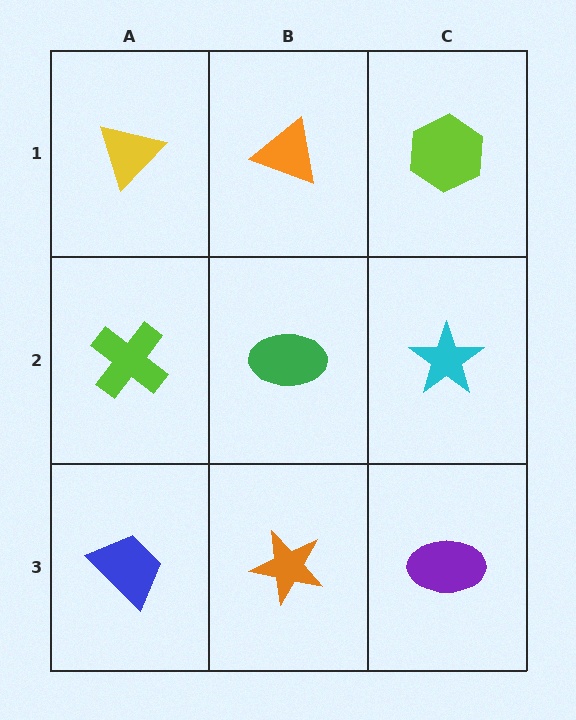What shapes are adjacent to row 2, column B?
An orange triangle (row 1, column B), an orange star (row 3, column B), a lime cross (row 2, column A), a cyan star (row 2, column C).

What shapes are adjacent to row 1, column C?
A cyan star (row 2, column C), an orange triangle (row 1, column B).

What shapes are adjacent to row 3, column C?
A cyan star (row 2, column C), an orange star (row 3, column B).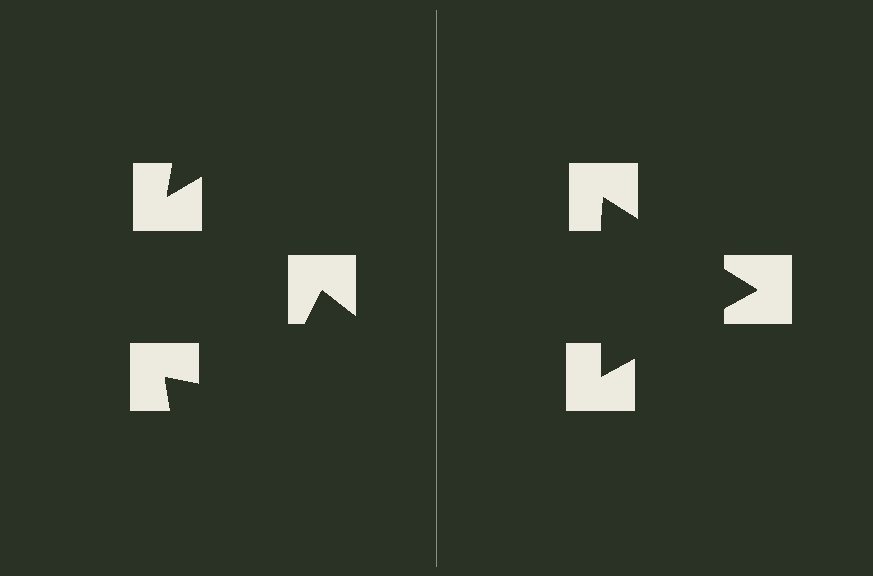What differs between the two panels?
The notched squares are positioned identically on both sides; only the wedge orientations differ. On the right they align to a triangle; on the left they are misaligned.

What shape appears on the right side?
An illusory triangle.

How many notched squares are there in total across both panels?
6 — 3 on each side.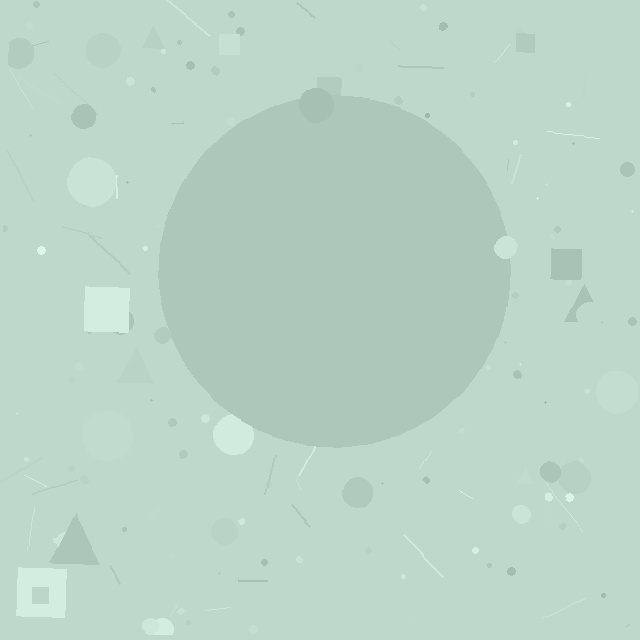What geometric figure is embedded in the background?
A circle is embedded in the background.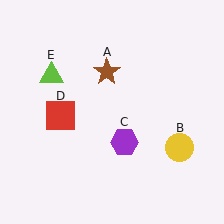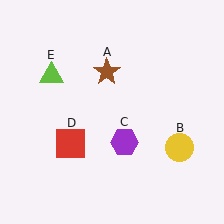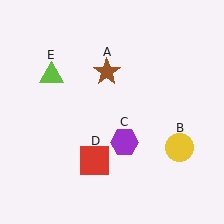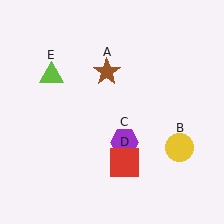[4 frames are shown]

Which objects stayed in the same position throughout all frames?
Brown star (object A) and yellow circle (object B) and purple hexagon (object C) and lime triangle (object E) remained stationary.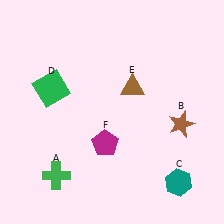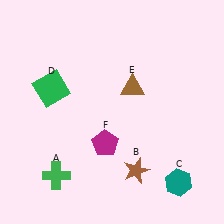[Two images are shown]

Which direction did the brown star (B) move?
The brown star (B) moved down.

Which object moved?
The brown star (B) moved down.